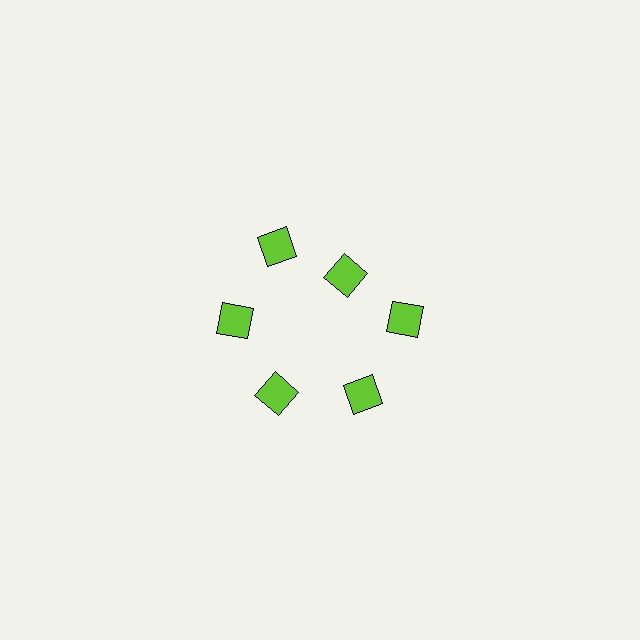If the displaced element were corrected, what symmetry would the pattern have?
It would have 6-fold rotational symmetry — the pattern would map onto itself every 60 degrees.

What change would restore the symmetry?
The symmetry would be restored by moving it outward, back onto the ring so that all 6 diamonds sit at equal angles and equal distance from the center.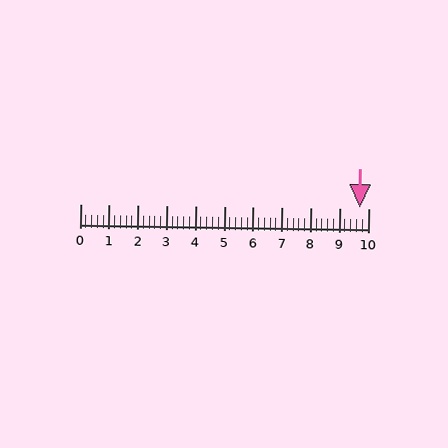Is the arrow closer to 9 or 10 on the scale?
The arrow is closer to 10.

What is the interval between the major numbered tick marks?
The major tick marks are spaced 1 units apart.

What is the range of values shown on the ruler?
The ruler shows values from 0 to 10.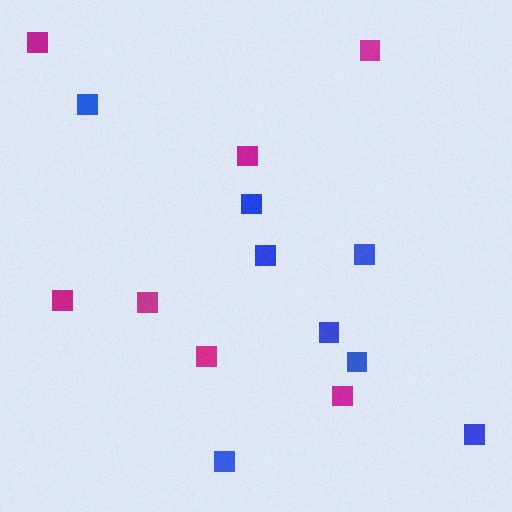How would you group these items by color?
There are 2 groups: one group of magenta squares (7) and one group of blue squares (8).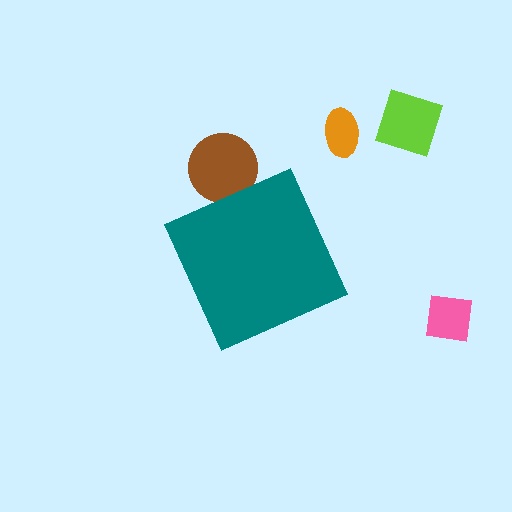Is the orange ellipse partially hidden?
No, the orange ellipse is fully visible.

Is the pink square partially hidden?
No, the pink square is fully visible.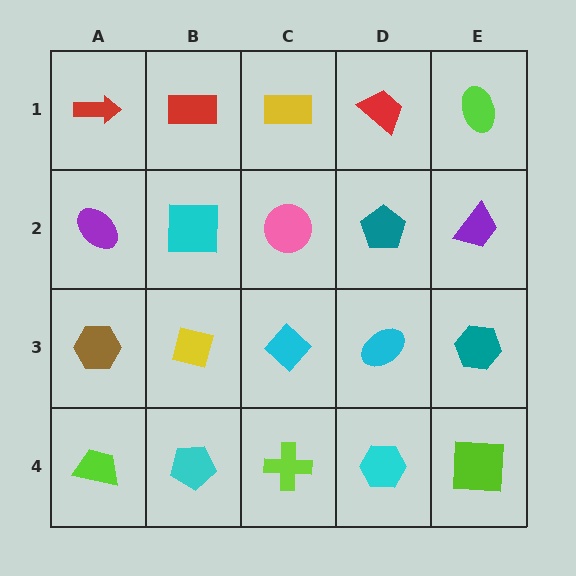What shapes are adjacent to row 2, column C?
A yellow rectangle (row 1, column C), a cyan diamond (row 3, column C), a cyan square (row 2, column B), a teal pentagon (row 2, column D).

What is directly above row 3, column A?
A purple ellipse.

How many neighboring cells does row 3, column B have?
4.